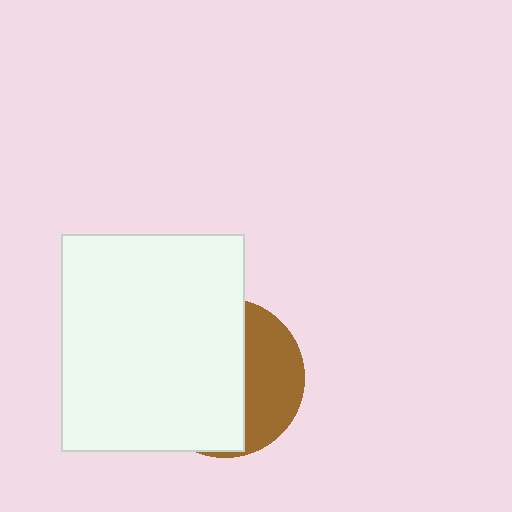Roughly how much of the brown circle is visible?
A small part of it is visible (roughly 35%).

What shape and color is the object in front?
The object in front is a white rectangle.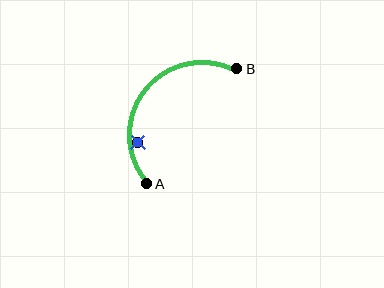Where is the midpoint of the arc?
The arc midpoint is the point on the curve farthest from the straight line joining A and B. It sits above and to the left of that line.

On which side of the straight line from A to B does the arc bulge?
The arc bulges above and to the left of the straight line connecting A and B.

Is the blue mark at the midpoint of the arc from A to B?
No — the blue mark does not lie on the arc at all. It sits slightly inside the curve.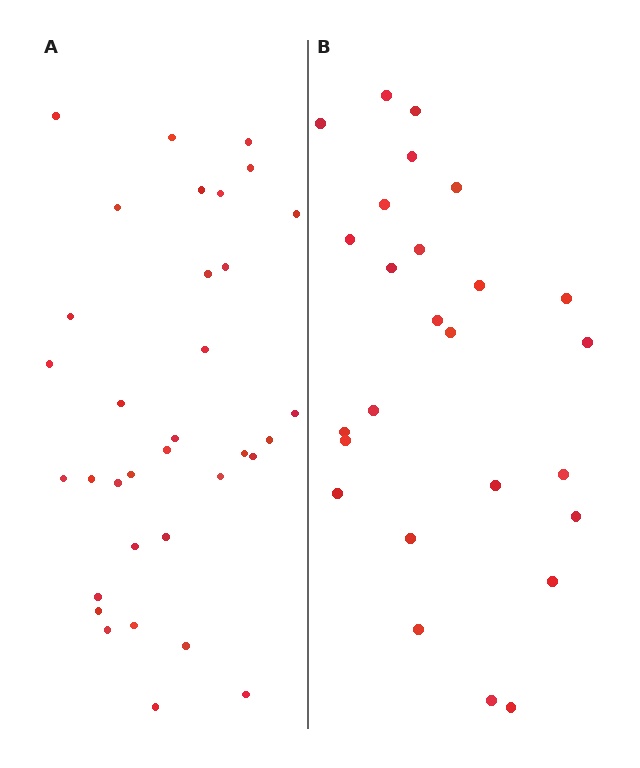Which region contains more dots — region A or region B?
Region A (the left region) has more dots.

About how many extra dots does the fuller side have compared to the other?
Region A has roughly 8 or so more dots than region B.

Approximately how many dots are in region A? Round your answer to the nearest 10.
About 30 dots. (The exact count is 34, which rounds to 30.)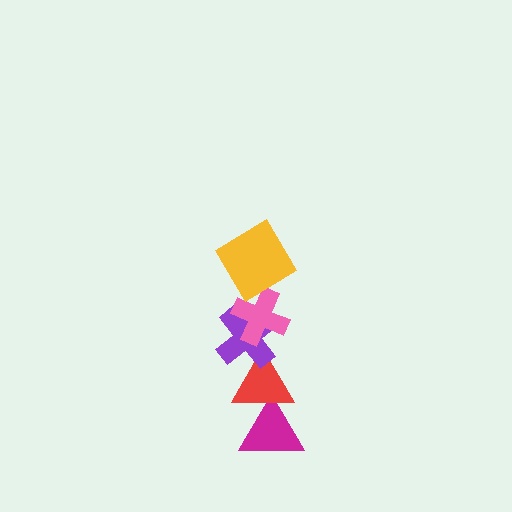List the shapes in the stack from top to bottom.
From top to bottom: the yellow diamond, the pink cross, the purple cross, the red triangle, the magenta triangle.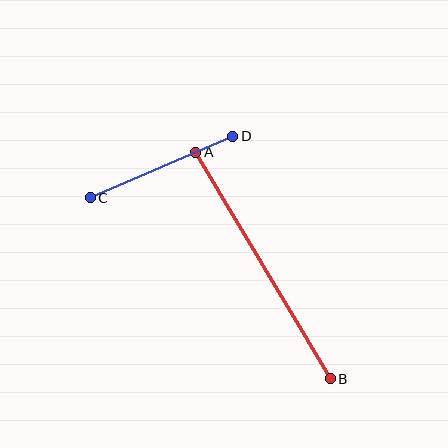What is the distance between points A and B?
The distance is approximately 263 pixels.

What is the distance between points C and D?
The distance is approximately 155 pixels.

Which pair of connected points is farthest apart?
Points A and B are farthest apart.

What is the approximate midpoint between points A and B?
The midpoint is at approximately (263, 266) pixels.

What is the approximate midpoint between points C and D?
The midpoint is at approximately (161, 167) pixels.